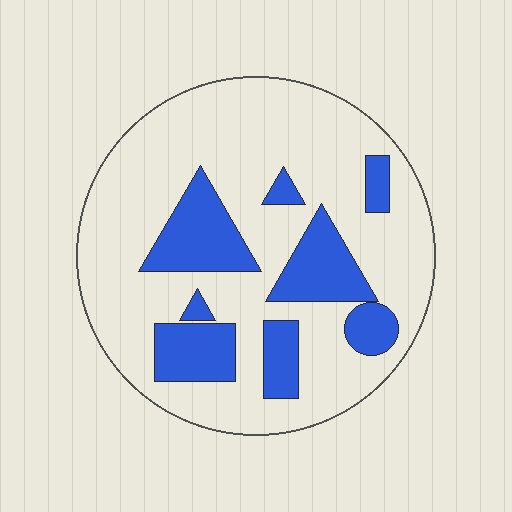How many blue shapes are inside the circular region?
8.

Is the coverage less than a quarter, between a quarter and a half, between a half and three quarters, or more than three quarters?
Less than a quarter.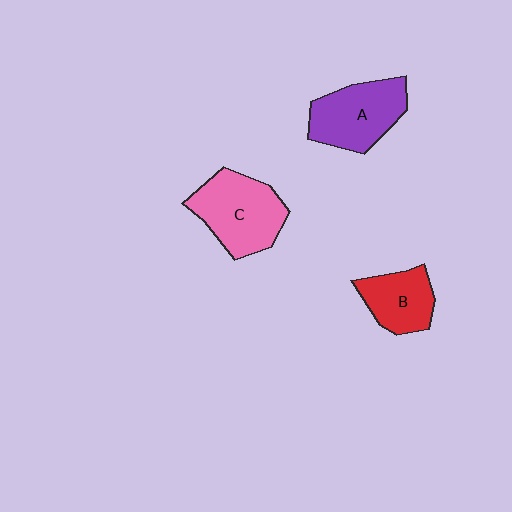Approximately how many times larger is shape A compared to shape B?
Approximately 1.4 times.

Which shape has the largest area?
Shape C (pink).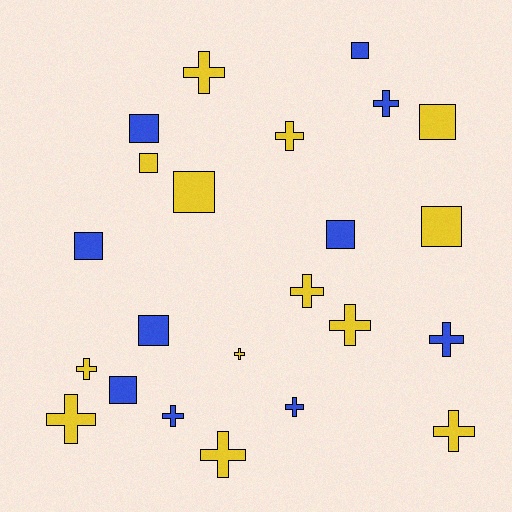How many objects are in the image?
There are 23 objects.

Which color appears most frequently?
Yellow, with 13 objects.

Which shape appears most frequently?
Cross, with 13 objects.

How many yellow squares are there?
There are 4 yellow squares.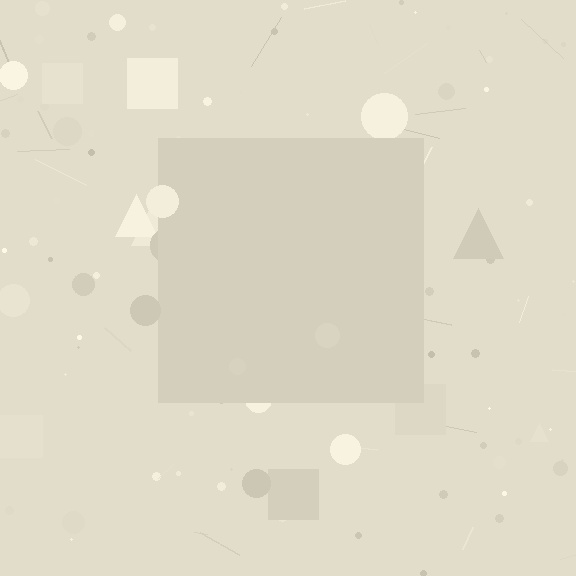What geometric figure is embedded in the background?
A square is embedded in the background.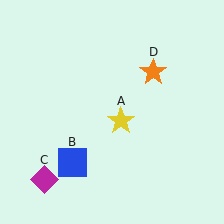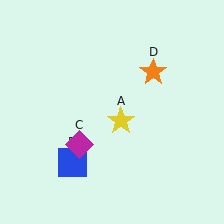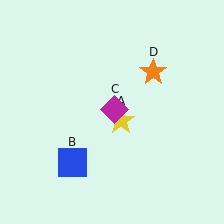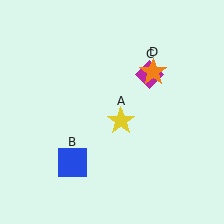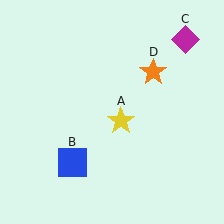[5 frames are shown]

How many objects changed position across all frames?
1 object changed position: magenta diamond (object C).